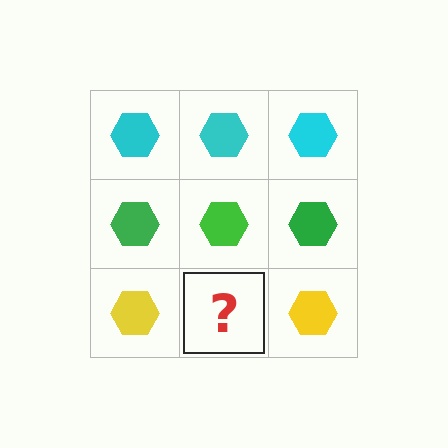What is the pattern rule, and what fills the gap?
The rule is that each row has a consistent color. The gap should be filled with a yellow hexagon.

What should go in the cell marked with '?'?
The missing cell should contain a yellow hexagon.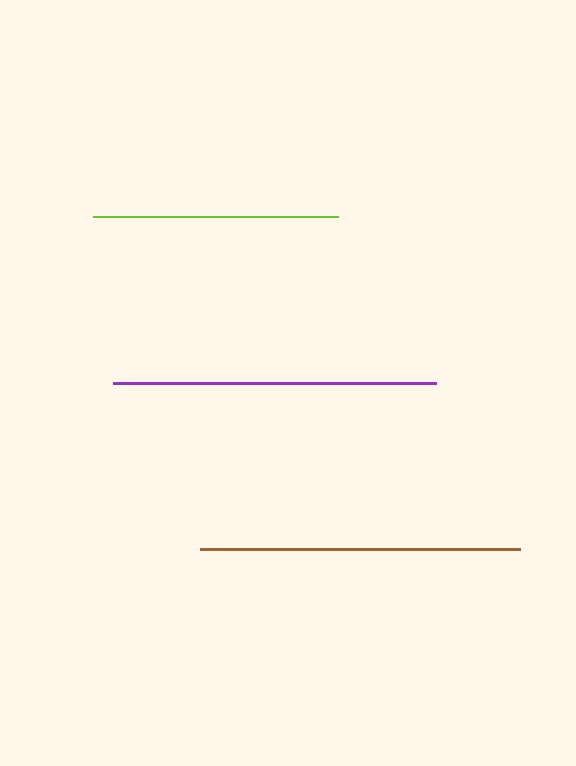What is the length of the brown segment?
The brown segment is approximately 320 pixels long.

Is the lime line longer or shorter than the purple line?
The purple line is longer than the lime line.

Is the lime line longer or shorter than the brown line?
The brown line is longer than the lime line.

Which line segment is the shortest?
The lime line is the shortest at approximately 245 pixels.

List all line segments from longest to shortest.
From longest to shortest: purple, brown, lime.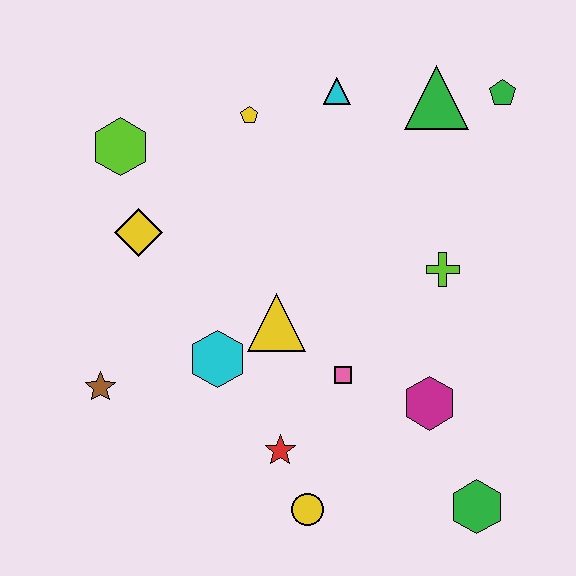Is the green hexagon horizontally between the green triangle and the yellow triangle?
No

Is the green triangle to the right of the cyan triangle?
Yes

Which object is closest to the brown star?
The cyan hexagon is closest to the brown star.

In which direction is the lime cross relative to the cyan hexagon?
The lime cross is to the right of the cyan hexagon.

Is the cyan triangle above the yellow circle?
Yes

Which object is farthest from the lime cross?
The brown star is farthest from the lime cross.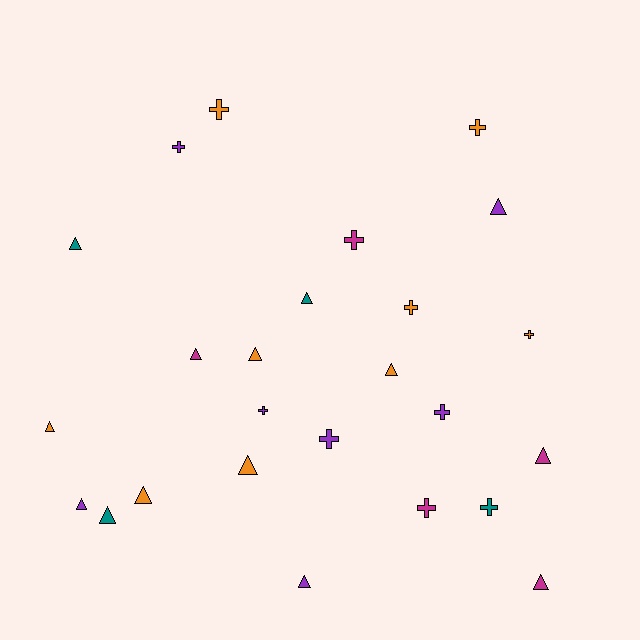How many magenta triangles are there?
There are 3 magenta triangles.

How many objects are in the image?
There are 25 objects.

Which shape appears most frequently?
Triangle, with 14 objects.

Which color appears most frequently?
Orange, with 9 objects.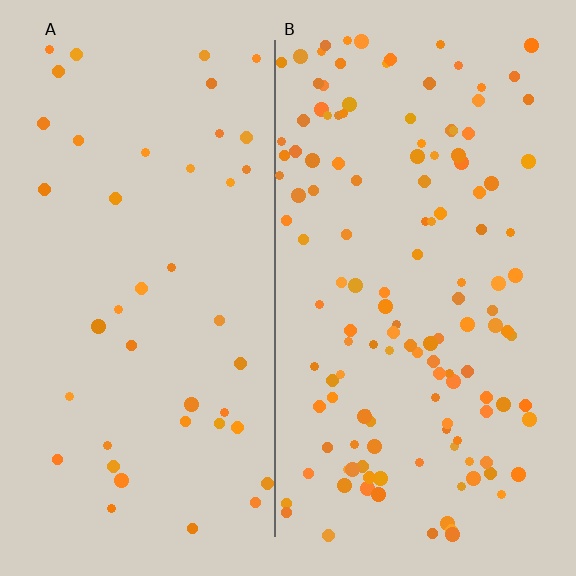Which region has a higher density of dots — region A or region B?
B (the right).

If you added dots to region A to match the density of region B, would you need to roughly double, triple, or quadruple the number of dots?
Approximately triple.